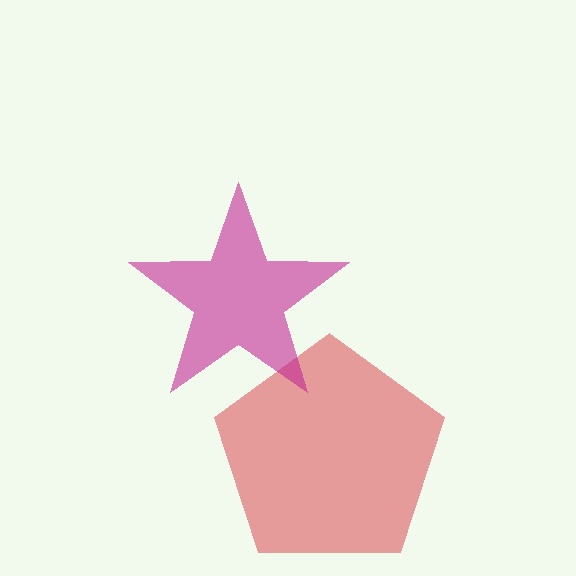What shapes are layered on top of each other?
The layered shapes are: a red pentagon, a magenta star.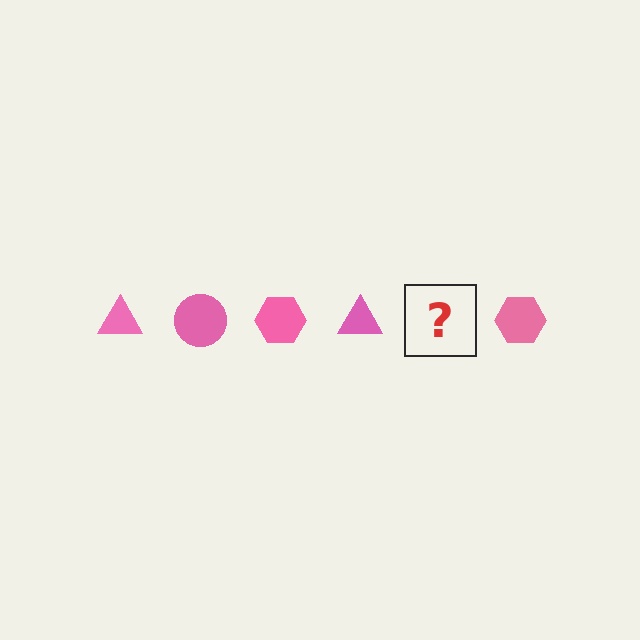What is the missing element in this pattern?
The missing element is a pink circle.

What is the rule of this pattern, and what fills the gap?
The rule is that the pattern cycles through triangle, circle, hexagon shapes in pink. The gap should be filled with a pink circle.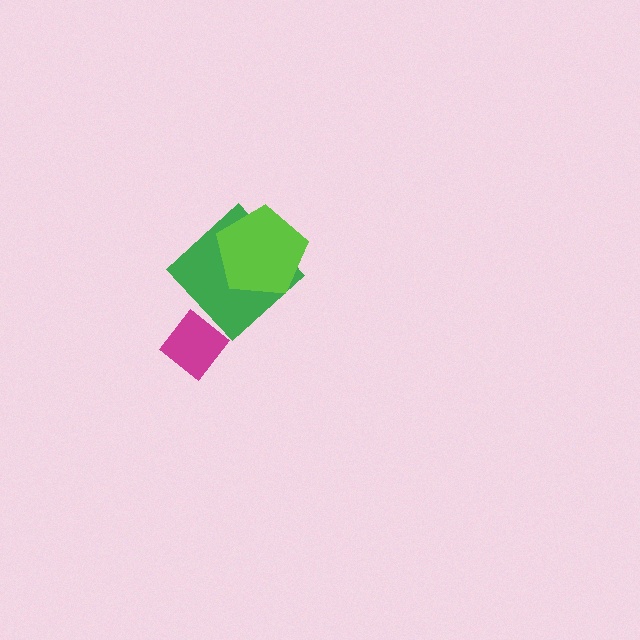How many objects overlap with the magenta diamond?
0 objects overlap with the magenta diamond.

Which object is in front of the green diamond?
The lime pentagon is in front of the green diamond.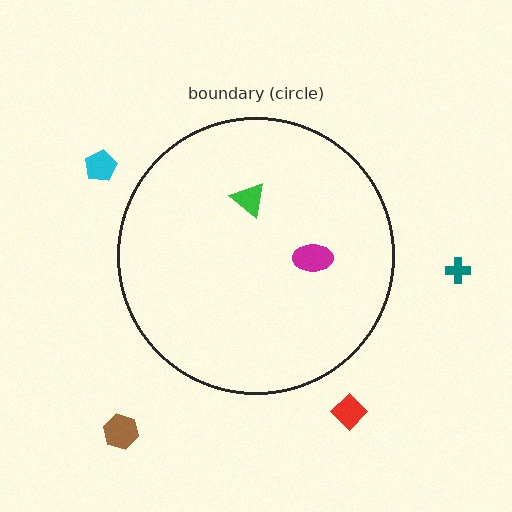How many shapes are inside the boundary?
2 inside, 4 outside.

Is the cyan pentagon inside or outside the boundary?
Outside.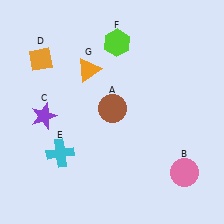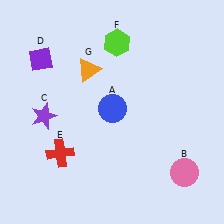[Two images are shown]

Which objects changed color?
A changed from brown to blue. D changed from orange to purple. E changed from cyan to red.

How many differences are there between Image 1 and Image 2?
There are 3 differences between the two images.